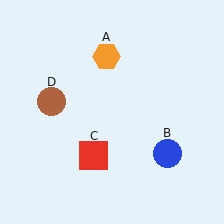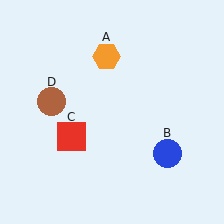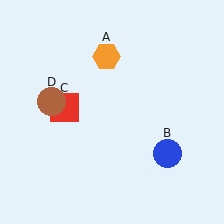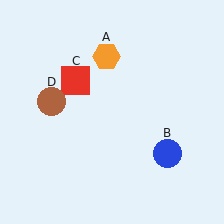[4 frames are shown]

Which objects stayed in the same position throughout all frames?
Orange hexagon (object A) and blue circle (object B) and brown circle (object D) remained stationary.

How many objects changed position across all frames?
1 object changed position: red square (object C).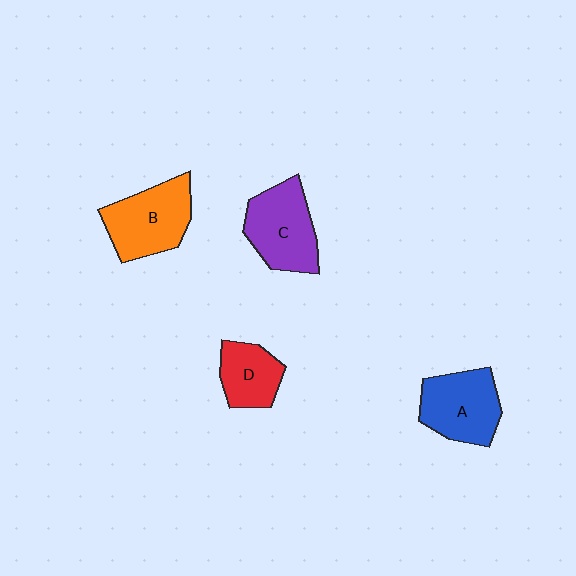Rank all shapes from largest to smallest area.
From largest to smallest: B (orange), C (purple), A (blue), D (red).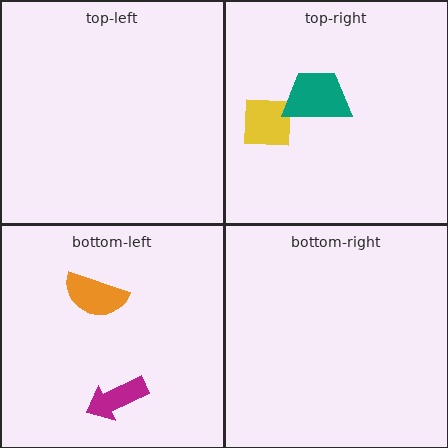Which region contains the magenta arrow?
The bottom-left region.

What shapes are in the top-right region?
The yellow square, the teal trapezoid.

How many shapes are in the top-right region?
2.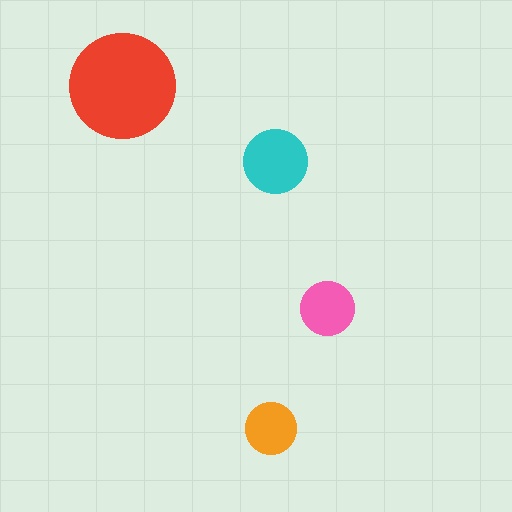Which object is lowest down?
The orange circle is bottommost.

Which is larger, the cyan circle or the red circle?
The red one.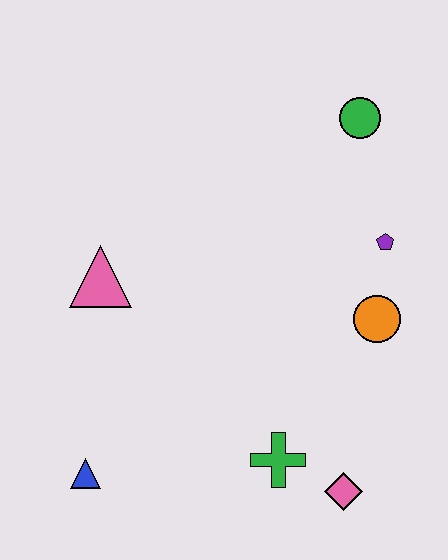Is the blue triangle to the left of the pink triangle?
Yes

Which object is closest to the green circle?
The purple pentagon is closest to the green circle.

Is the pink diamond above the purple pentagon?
No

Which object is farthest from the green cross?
The green circle is farthest from the green cross.